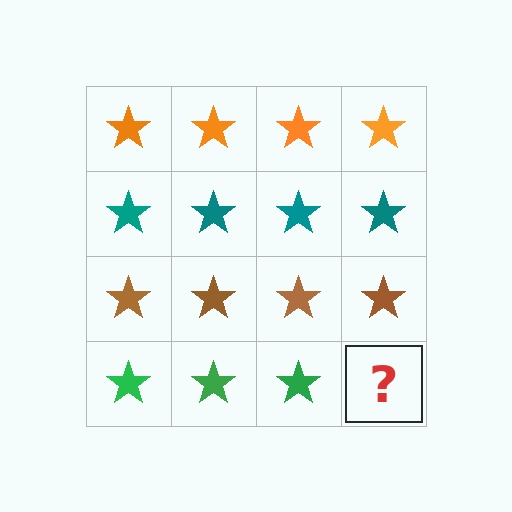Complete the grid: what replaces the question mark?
The question mark should be replaced with a green star.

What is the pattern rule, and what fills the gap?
The rule is that each row has a consistent color. The gap should be filled with a green star.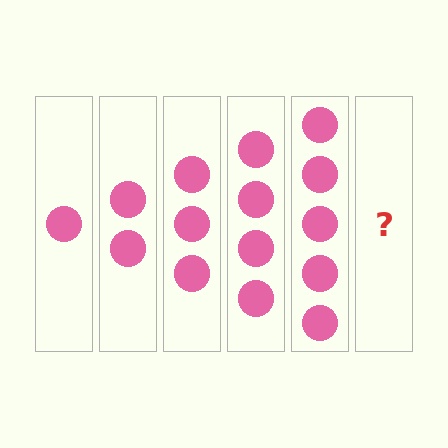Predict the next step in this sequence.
The next step is 6 circles.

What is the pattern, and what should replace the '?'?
The pattern is that each step adds one more circle. The '?' should be 6 circles.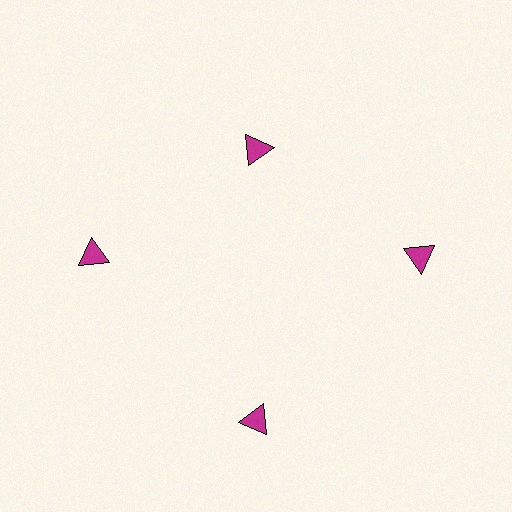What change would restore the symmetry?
The symmetry would be restored by moving it outward, back onto the ring so that all 4 triangles sit at equal angles and equal distance from the center.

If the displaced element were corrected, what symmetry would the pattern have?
It would have 4-fold rotational symmetry — the pattern would map onto itself every 90 degrees.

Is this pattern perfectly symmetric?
No. The 4 magenta triangles are arranged in a ring, but one element near the 12 o'clock position is pulled inward toward the center, breaking the 4-fold rotational symmetry.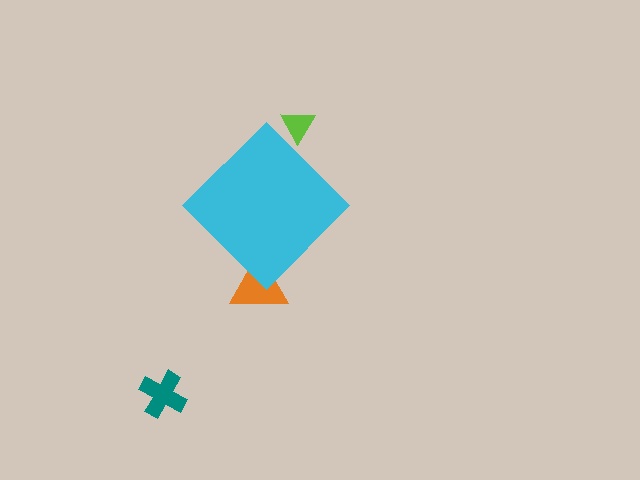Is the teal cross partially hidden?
No, the teal cross is fully visible.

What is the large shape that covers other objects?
A cyan diamond.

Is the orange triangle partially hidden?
Yes, the orange triangle is partially hidden behind the cyan diamond.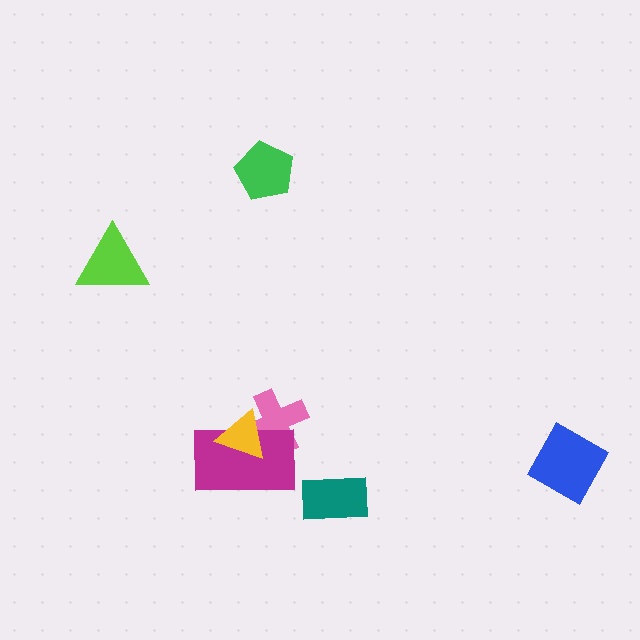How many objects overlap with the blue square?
0 objects overlap with the blue square.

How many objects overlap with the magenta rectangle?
2 objects overlap with the magenta rectangle.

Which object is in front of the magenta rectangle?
The yellow triangle is in front of the magenta rectangle.